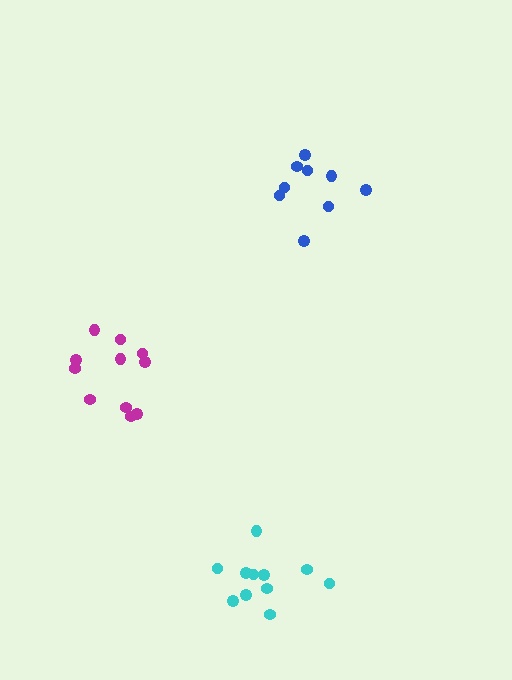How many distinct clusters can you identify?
There are 3 distinct clusters.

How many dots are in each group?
Group 1: 9 dots, Group 2: 11 dots, Group 3: 11 dots (31 total).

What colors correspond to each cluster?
The clusters are colored: blue, cyan, magenta.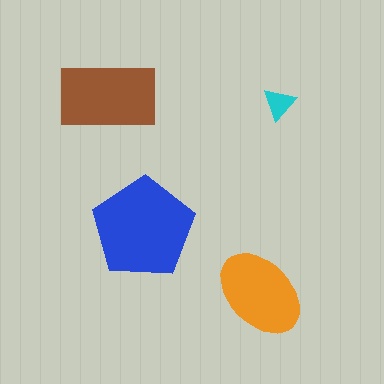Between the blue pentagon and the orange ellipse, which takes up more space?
The blue pentagon.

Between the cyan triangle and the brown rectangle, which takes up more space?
The brown rectangle.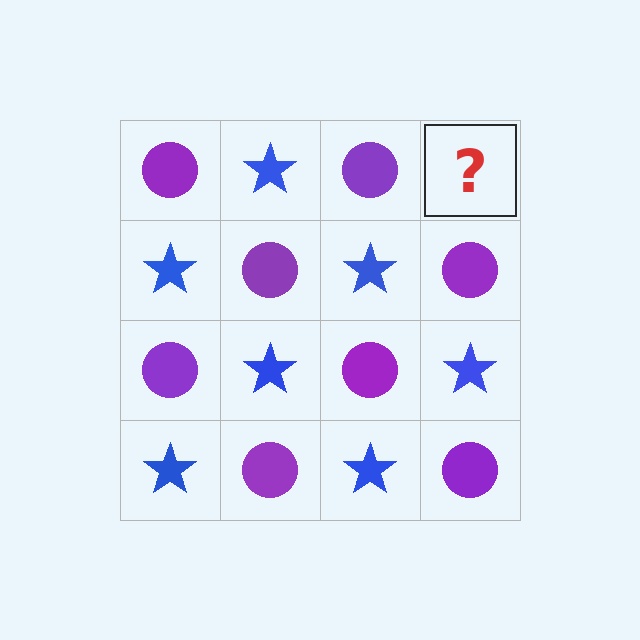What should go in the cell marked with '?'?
The missing cell should contain a blue star.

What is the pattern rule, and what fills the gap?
The rule is that it alternates purple circle and blue star in a checkerboard pattern. The gap should be filled with a blue star.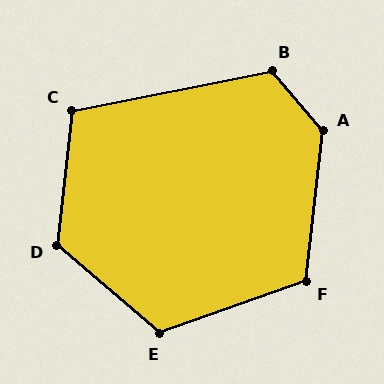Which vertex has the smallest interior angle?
C, at approximately 107 degrees.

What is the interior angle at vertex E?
Approximately 120 degrees (obtuse).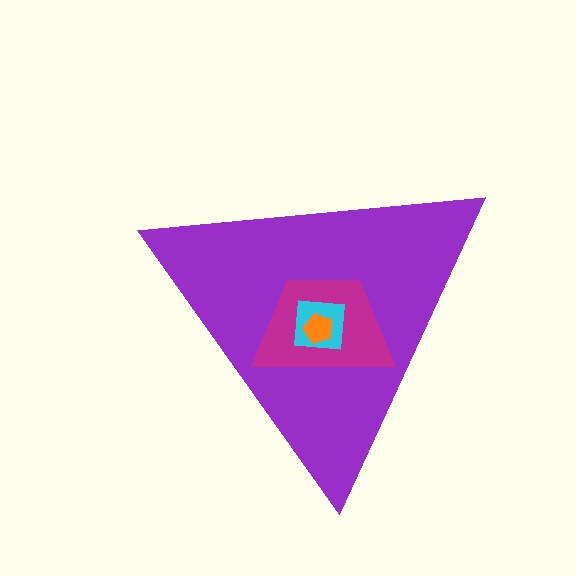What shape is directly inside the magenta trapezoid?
The cyan square.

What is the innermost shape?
The orange pentagon.